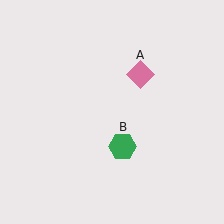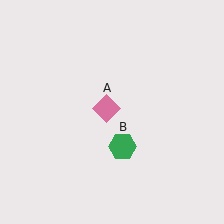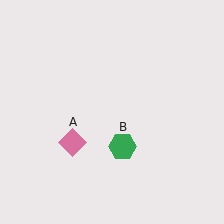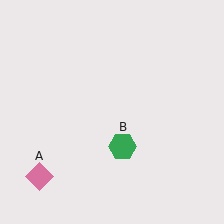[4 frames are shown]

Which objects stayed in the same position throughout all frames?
Green hexagon (object B) remained stationary.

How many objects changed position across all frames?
1 object changed position: pink diamond (object A).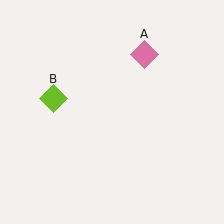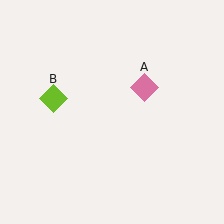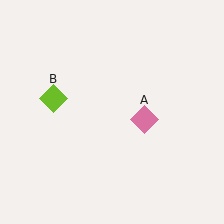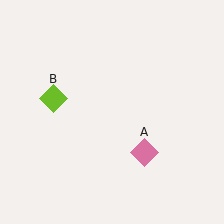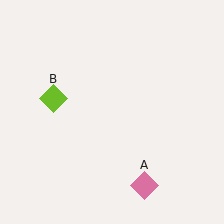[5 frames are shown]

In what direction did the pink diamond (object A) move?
The pink diamond (object A) moved down.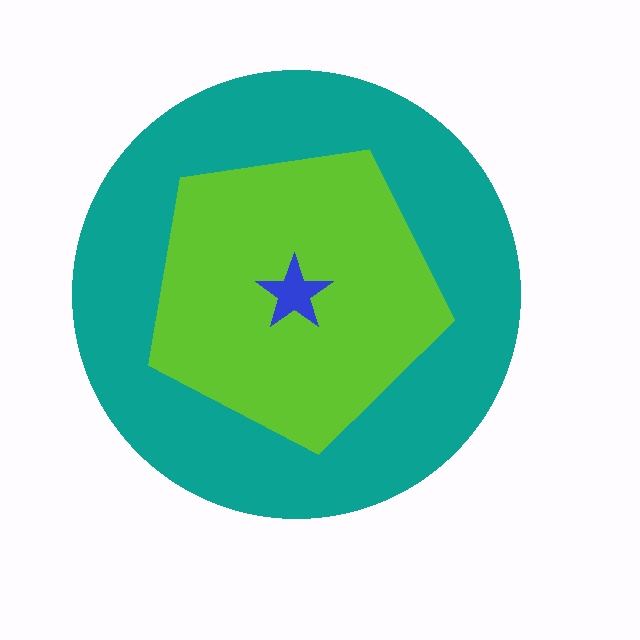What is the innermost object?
The blue star.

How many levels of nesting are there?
3.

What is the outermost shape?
The teal circle.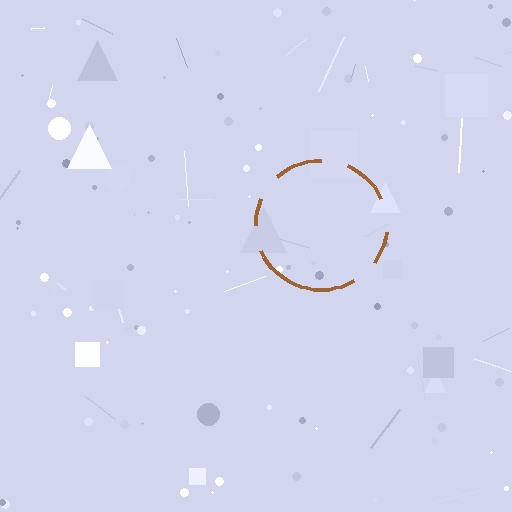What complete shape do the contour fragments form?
The contour fragments form a circle.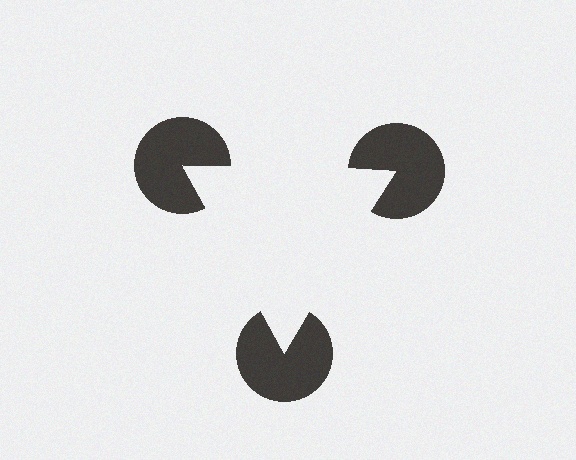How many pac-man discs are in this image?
There are 3 — one at each vertex of the illusory triangle.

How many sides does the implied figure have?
3 sides.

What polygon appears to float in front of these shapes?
An illusory triangle — its edges are inferred from the aligned wedge cuts in the pac-man discs, not physically drawn.